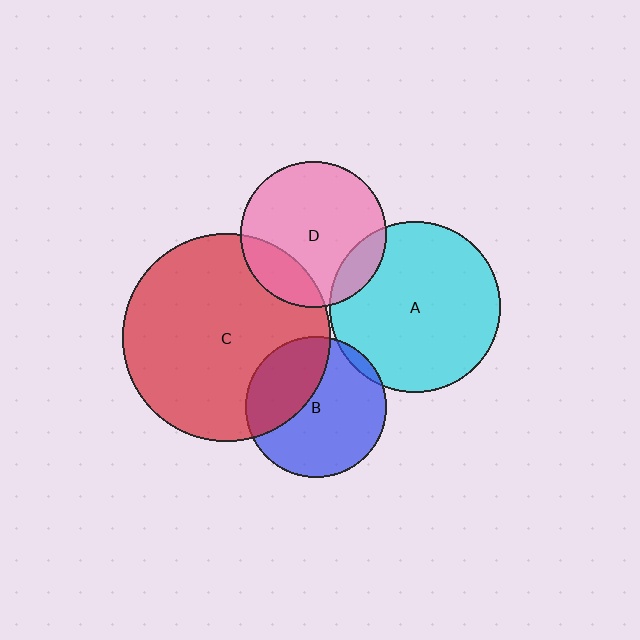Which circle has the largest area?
Circle C (red).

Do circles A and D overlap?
Yes.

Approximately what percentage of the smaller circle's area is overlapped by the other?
Approximately 15%.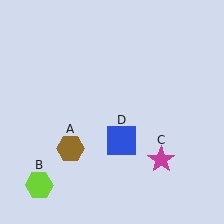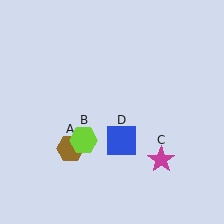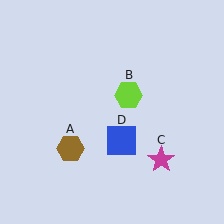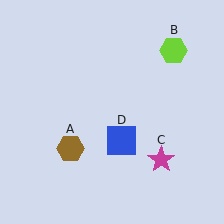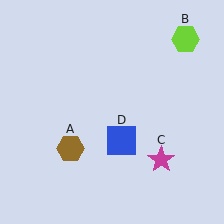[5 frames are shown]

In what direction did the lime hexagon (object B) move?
The lime hexagon (object B) moved up and to the right.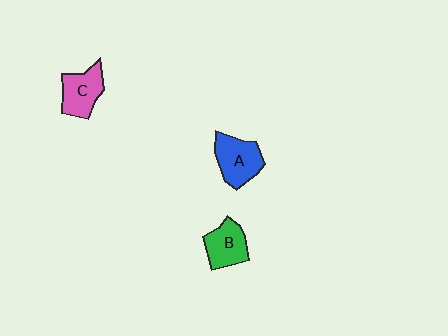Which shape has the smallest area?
Shape B (green).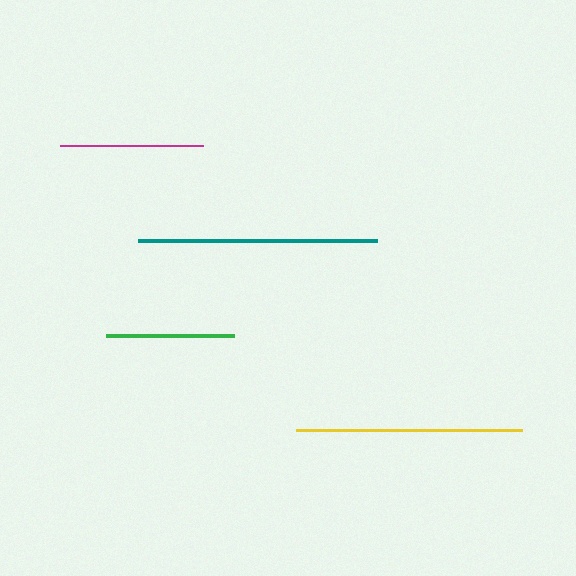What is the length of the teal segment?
The teal segment is approximately 239 pixels long.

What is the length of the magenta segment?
The magenta segment is approximately 143 pixels long.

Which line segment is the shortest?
The green line is the shortest at approximately 128 pixels.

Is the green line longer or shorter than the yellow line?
The yellow line is longer than the green line.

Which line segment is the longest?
The teal line is the longest at approximately 239 pixels.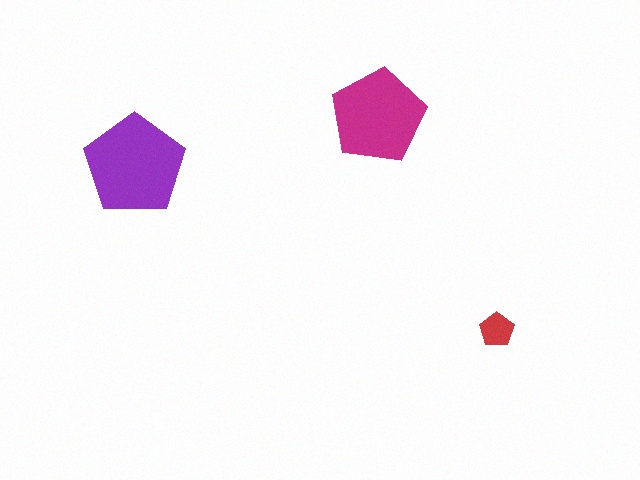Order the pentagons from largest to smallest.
the purple one, the magenta one, the red one.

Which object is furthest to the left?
The purple pentagon is leftmost.